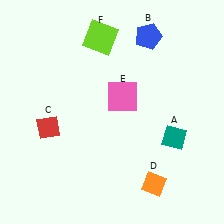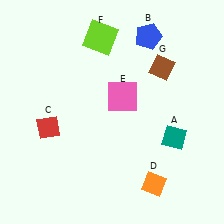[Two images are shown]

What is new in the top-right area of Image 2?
A brown diamond (G) was added in the top-right area of Image 2.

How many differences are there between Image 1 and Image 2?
There is 1 difference between the two images.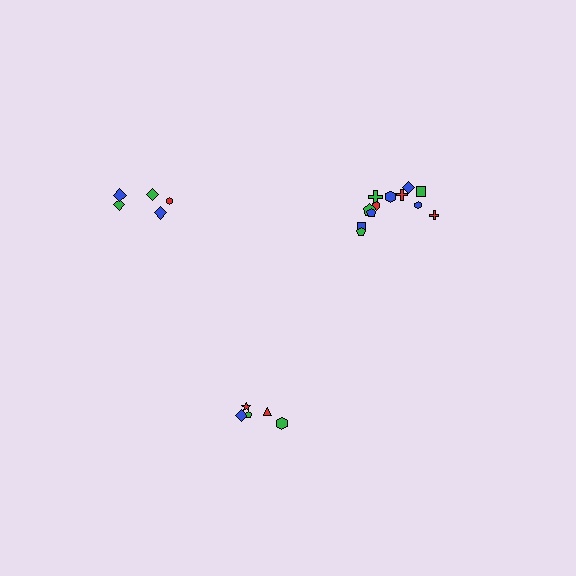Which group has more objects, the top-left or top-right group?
The top-right group.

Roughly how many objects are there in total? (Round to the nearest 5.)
Roughly 20 objects in total.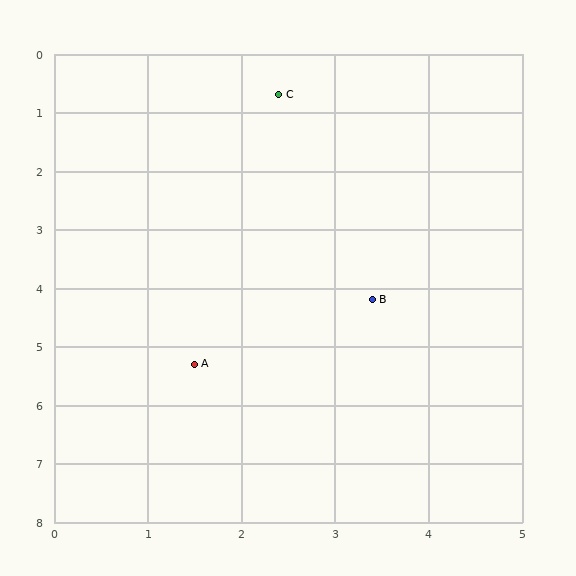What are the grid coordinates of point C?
Point C is at approximately (2.4, 0.7).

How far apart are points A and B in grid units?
Points A and B are about 2.2 grid units apart.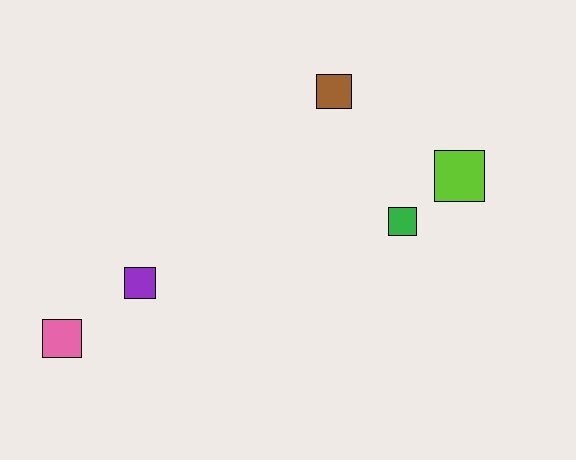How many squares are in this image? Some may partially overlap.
There are 5 squares.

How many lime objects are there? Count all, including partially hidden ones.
There is 1 lime object.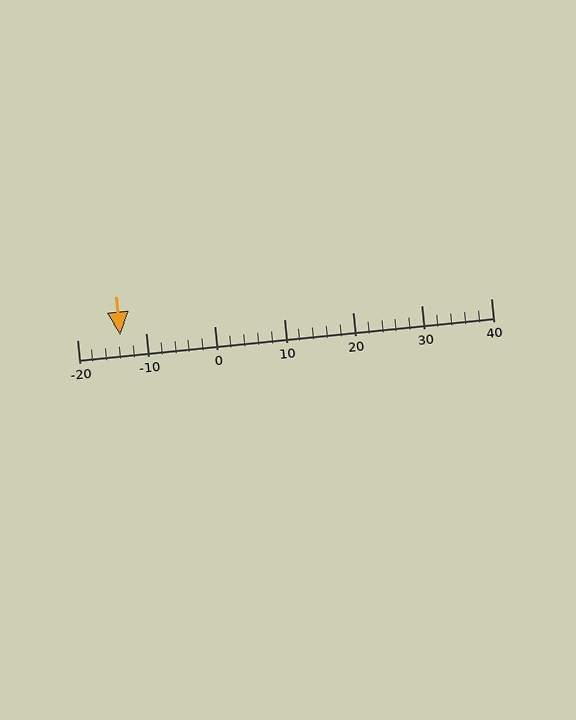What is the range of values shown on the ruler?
The ruler shows values from -20 to 40.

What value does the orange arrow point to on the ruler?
The orange arrow points to approximately -14.